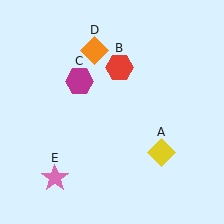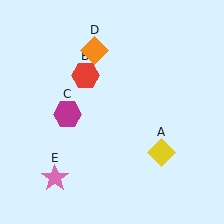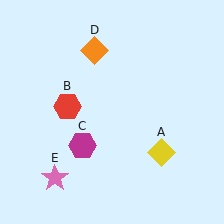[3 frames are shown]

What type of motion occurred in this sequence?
The red hexagon (object B), magenta hexagon (object C) rotated counterclockwise around the center of the scene.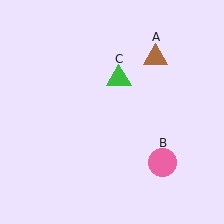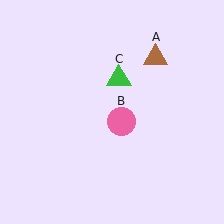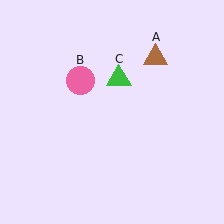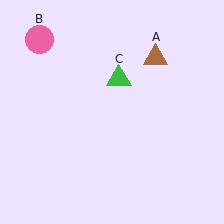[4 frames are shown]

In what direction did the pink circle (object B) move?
The pink circle (object B) moved up and to the left.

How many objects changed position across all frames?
1 object changed position: pink circle (object B).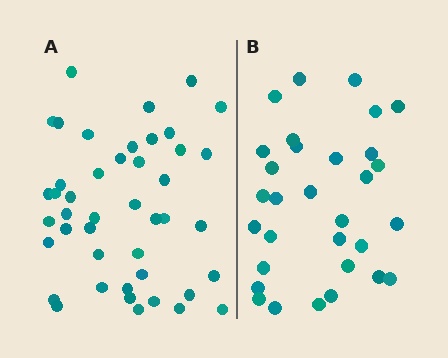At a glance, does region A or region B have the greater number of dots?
Region A (the left region) has more dots.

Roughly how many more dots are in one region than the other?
Region A has approximately 15 more dots than region B.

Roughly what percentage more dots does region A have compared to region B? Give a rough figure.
About 40% more.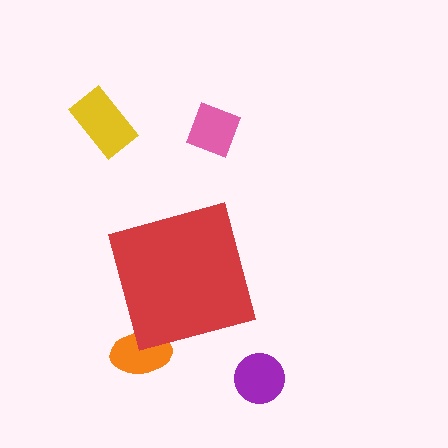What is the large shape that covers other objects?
A red diamond.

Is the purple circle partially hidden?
No, the purple circle is fully visible.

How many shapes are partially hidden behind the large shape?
1 shape is partially hidden.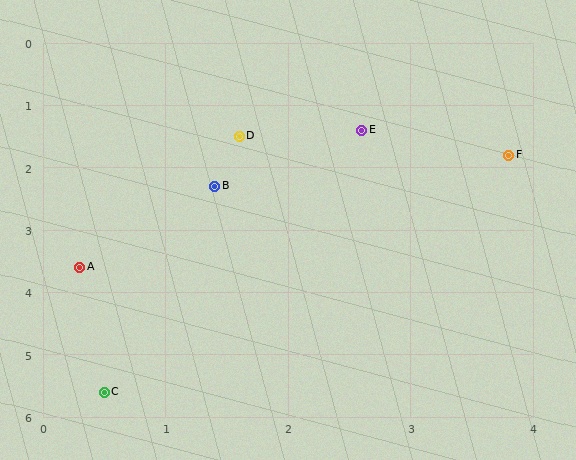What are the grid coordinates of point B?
Point B is at approximately (1.4, 2.3).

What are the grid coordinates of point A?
Point A is at approximately (0.3, 3.6).